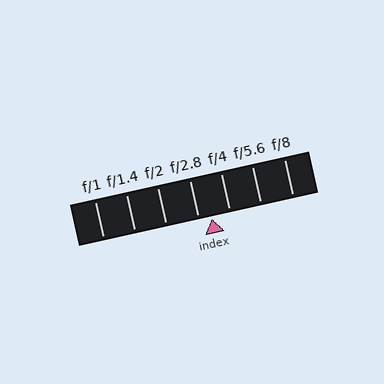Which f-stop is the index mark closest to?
The index mark is closest to f/2.8.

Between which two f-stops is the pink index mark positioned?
The index mark is between f/2.8 and f/4.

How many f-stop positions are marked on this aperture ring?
There are 7 f-stop positions marked.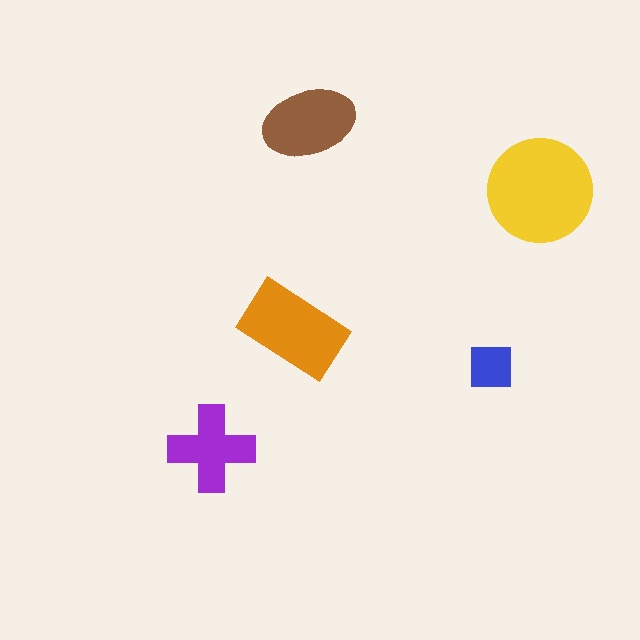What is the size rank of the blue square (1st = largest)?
5th.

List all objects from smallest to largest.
The blue square, the purple cross, the brown ellipse, the orange rectangle, the yellow circle.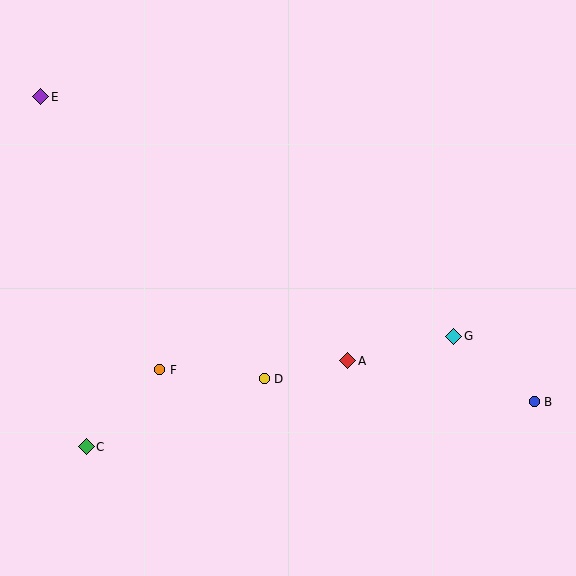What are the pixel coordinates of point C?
Point C is at (86, 447).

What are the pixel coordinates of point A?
Point A is at (348, 361).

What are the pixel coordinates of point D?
Point D is at (264, 379).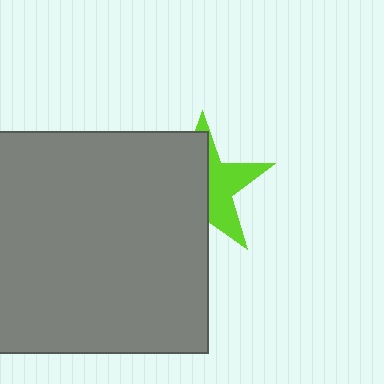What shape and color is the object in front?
The object in front is a gray square.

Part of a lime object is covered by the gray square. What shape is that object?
It is a star.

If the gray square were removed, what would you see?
You would see the complete lime star.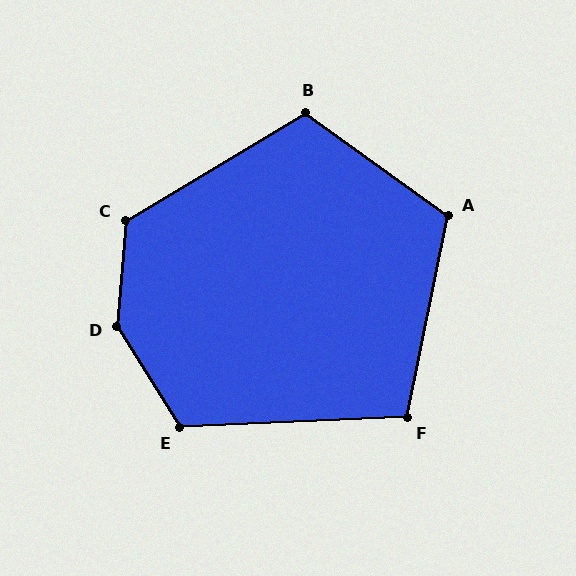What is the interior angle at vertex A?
Approximately 114 degrees (obtuse).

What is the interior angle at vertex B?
Approximately 114 degrees (obtuse).